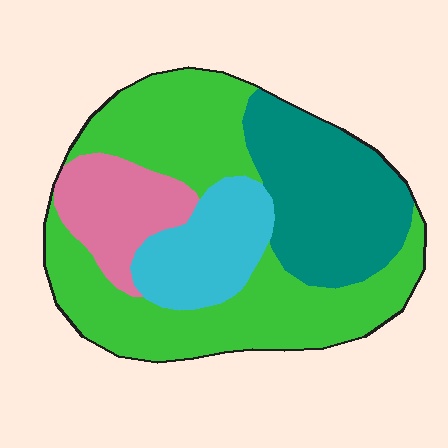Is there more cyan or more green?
Green.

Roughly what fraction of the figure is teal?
Teal takes up about one quarter (1/4) of the figure.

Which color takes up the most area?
Green, at roughly 45%.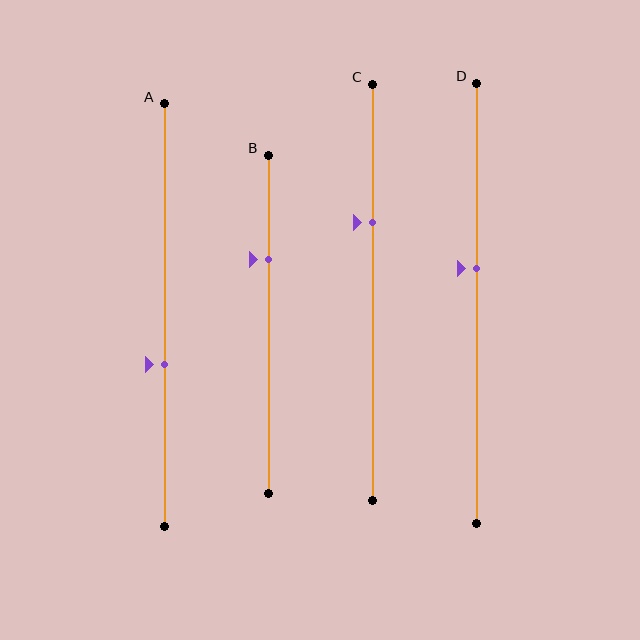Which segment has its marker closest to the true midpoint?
Segment D has its marker closest to the true midpoint.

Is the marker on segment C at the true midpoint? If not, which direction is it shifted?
No, the marker on segment C is shifted upward by about 17% of the segment length.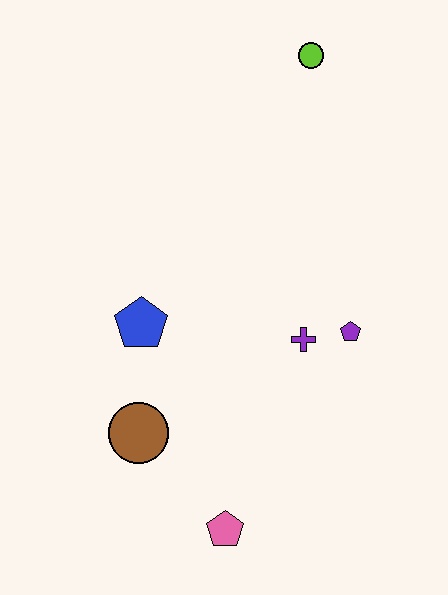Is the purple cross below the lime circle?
Yes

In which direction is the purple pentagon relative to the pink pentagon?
The purple pentagon is above the pink pentagon.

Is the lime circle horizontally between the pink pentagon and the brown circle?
No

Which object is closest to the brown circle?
The blue pentagon is closest to the brown circle.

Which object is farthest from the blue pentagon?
The lime circle is farthest from the blue pentagon.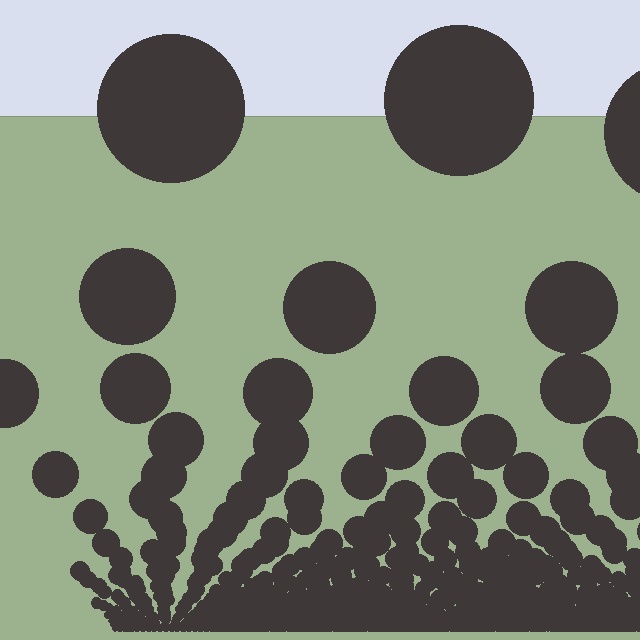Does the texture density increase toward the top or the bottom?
Density increases toward the bottom.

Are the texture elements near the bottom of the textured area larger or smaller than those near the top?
Smaller. The gradient is inverted — elements near the bottom are smaller and denser.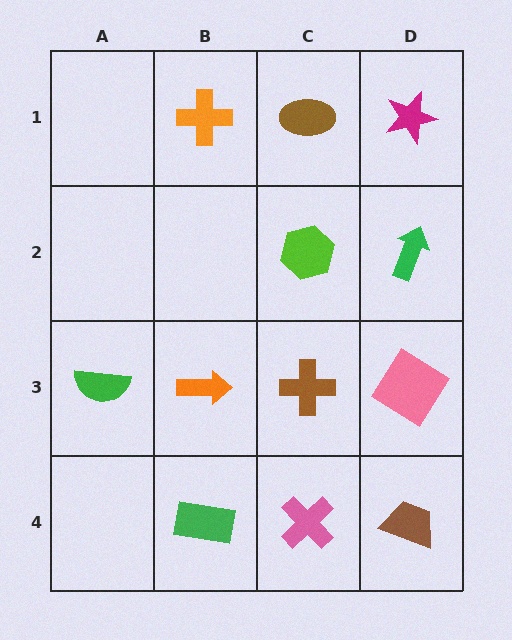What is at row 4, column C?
A pink cross.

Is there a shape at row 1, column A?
No, that cell is empty.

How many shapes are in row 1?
3 shapes.